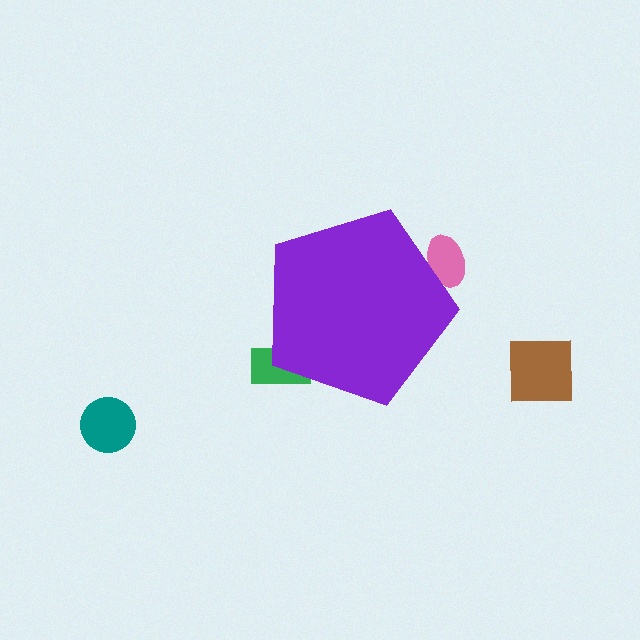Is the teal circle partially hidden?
No, the teal circle is fully visible.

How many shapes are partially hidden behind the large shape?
2 shapes are partially hidden.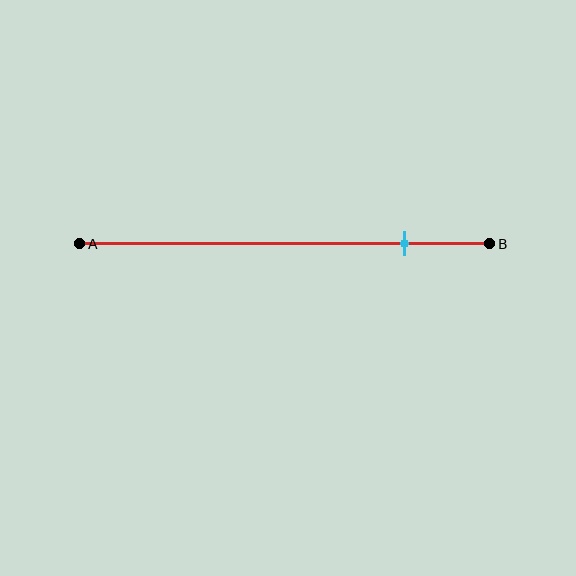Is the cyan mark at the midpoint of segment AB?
No, the mark is at about 80% from A, not at the 50% midpoint.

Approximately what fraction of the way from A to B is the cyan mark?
The cyan mark is approximately 80% of the way from A to B.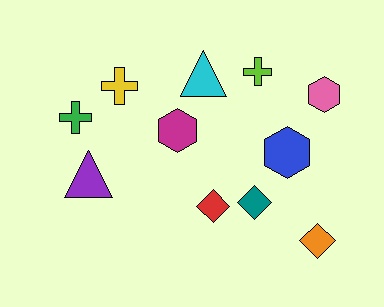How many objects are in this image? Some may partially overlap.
There are 11 objects.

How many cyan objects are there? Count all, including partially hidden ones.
There is 1 cyan object.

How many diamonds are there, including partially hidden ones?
There are 3 diamonds.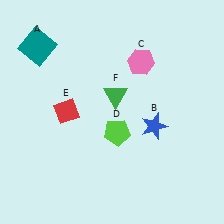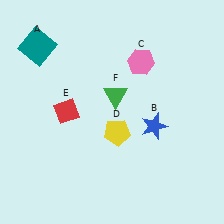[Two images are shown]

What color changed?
The pentagon (D) changed from lime in Image 1 to yellow in Image 2.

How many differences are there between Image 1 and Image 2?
There is 1 difference between the two images.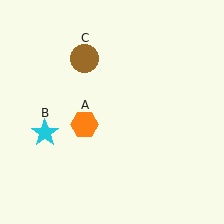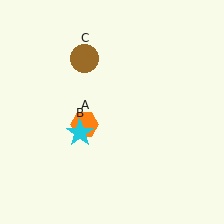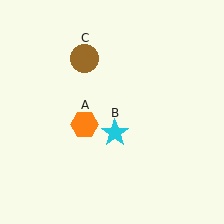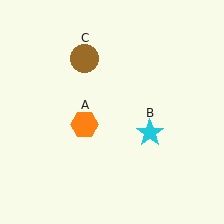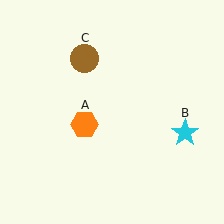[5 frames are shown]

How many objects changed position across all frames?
1 object changed position: cyan star (object B).